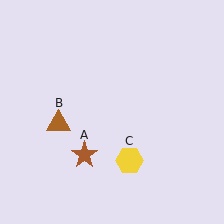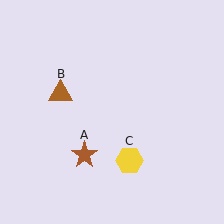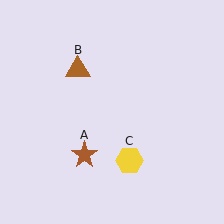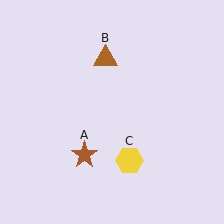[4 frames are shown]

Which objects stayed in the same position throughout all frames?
Brown star (object A) and yellow hexagon (object C) remained stationary.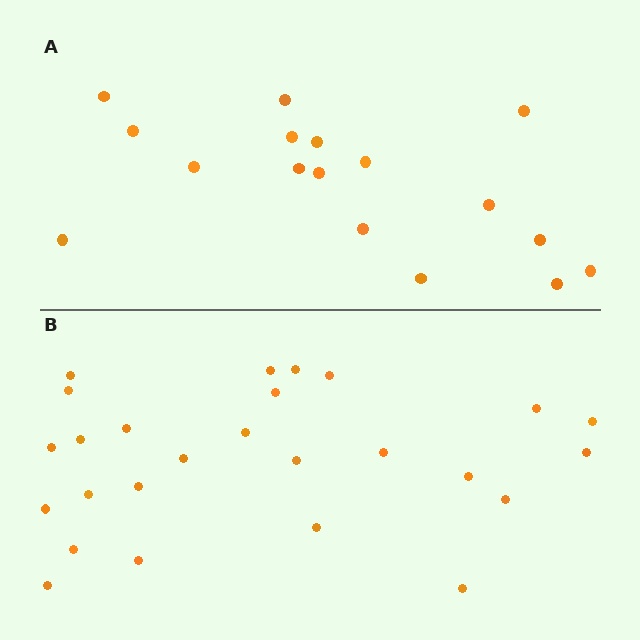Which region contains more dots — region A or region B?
Region B (the bottom region) has more dots.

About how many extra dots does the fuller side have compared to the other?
Region B has roughly 8 or so more dots than region A.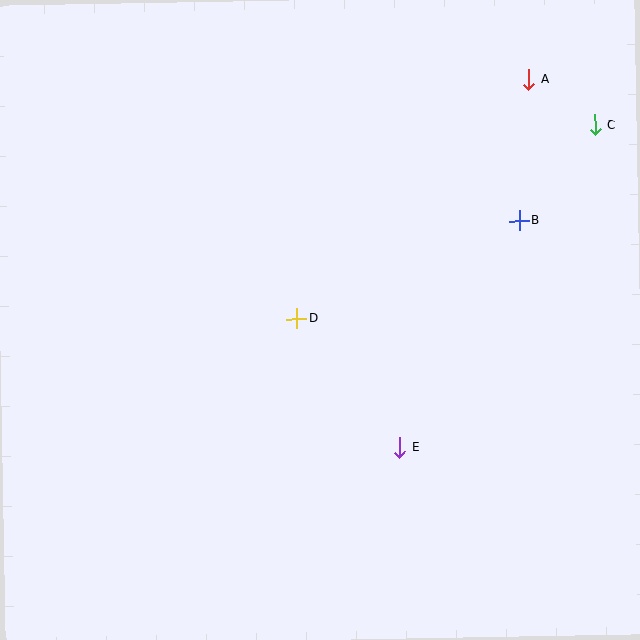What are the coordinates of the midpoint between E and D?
The midpoint between E and D is at (348, 383).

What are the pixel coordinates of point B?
Point B is at (520, 221).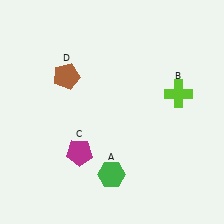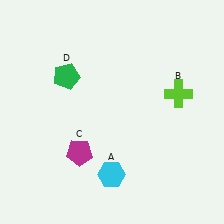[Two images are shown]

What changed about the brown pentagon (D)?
In Image 1, D is brown. In Image 2, it changed to green.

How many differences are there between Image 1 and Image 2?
There are 2 differences between the two images.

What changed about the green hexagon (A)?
In Image 1, A is green. In Image 2, it changed to cyan.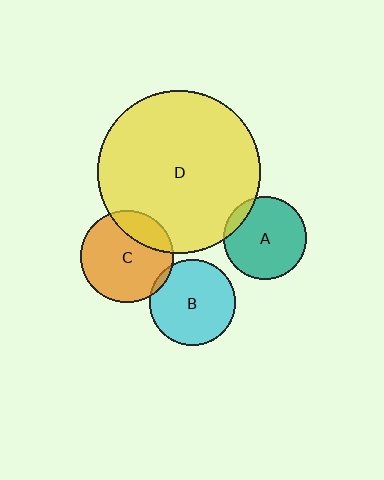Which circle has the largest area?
Circle D (yellow).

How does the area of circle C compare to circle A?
Approximately 1.3 times.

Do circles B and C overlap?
Yes.